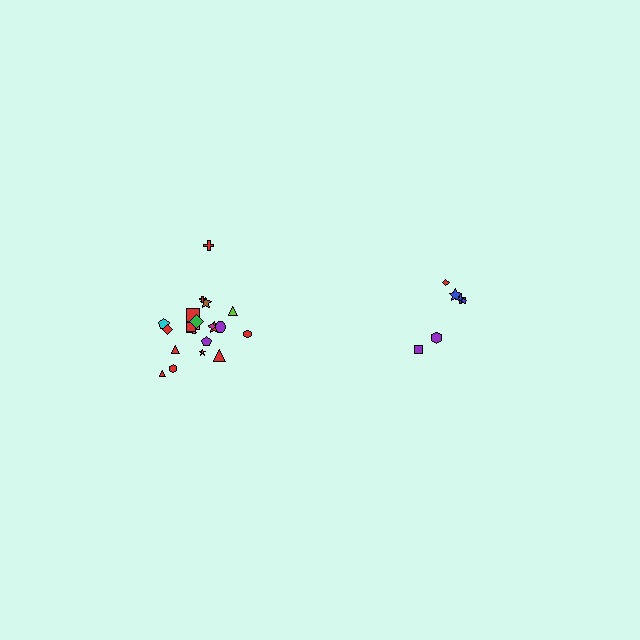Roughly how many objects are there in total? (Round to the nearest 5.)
Roughly 30 objects in total.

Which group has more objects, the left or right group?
The left group.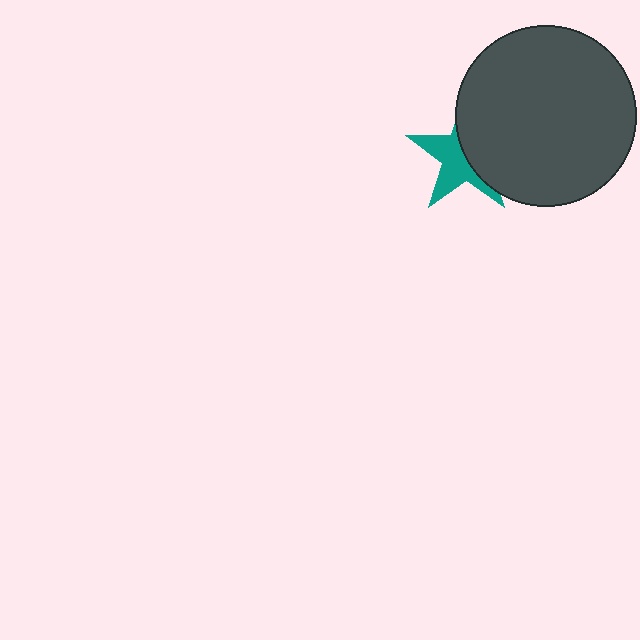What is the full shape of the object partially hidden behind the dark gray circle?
The partially hidden object is a teal star.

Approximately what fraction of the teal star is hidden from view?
Roughly 50% of the teal star is hidden behind the dark gray circle.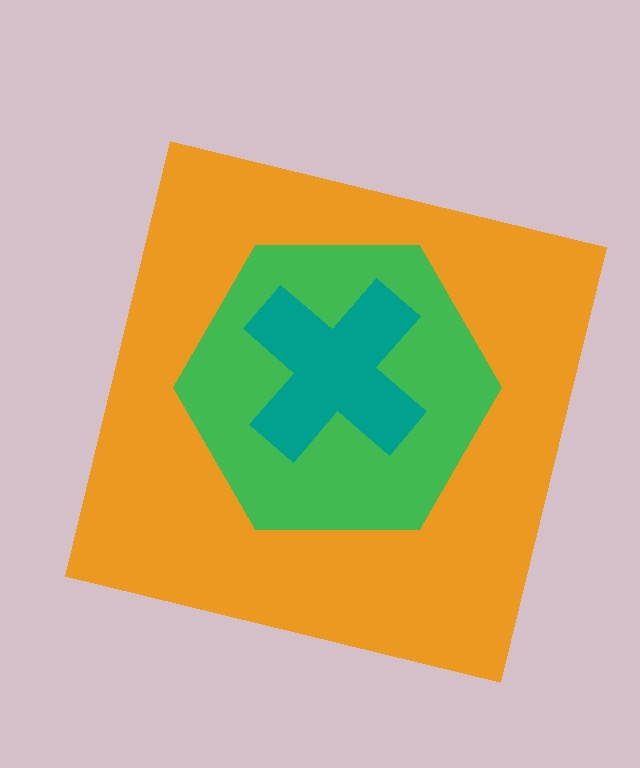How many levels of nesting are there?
3.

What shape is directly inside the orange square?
The green hexagon.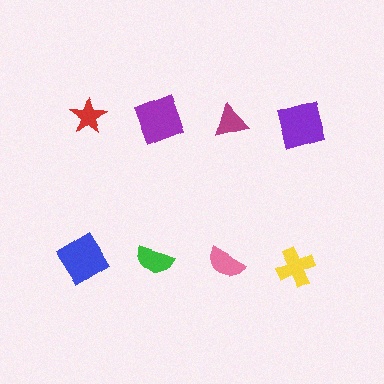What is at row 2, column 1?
A blue diamond.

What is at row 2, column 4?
A yellow cross.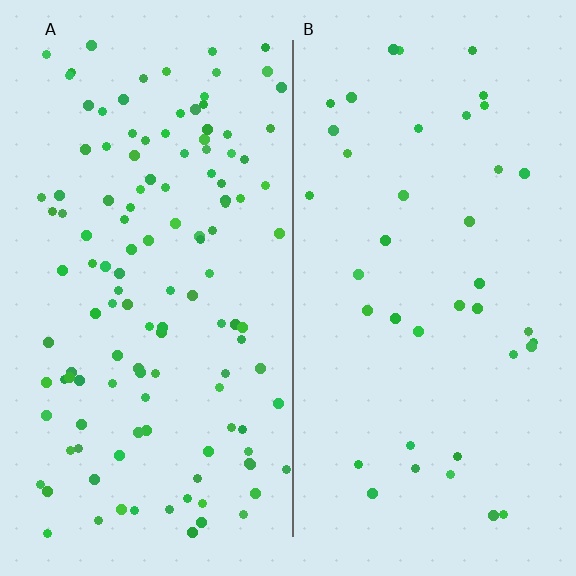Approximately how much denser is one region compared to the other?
Approximately 3.2× — region A over region B.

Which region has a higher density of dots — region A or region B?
A (the left).